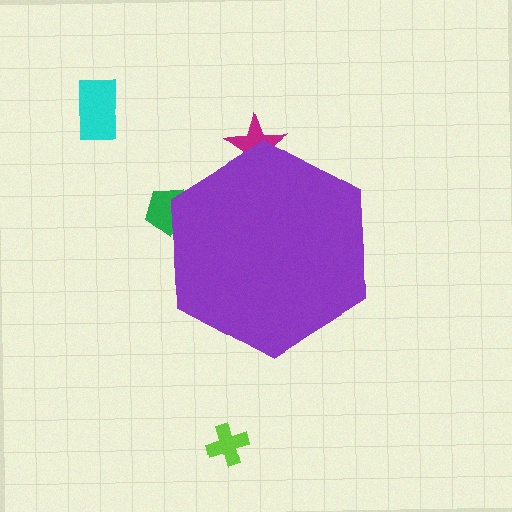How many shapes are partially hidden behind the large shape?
2 shapes are partially hidden.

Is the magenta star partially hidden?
Yes, the magenta star is partially hidden behind the purple hexagon.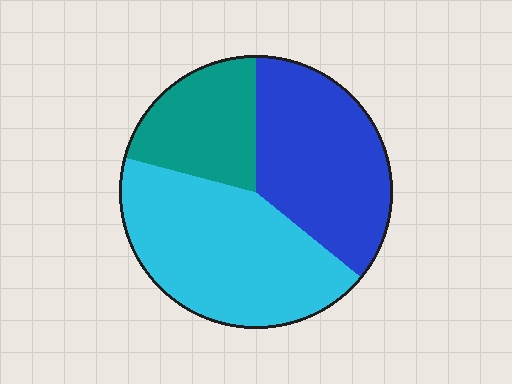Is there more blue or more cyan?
Cyan.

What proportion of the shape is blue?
Blue covers 36% of the shape.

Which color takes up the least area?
Teal, at roughly 20%.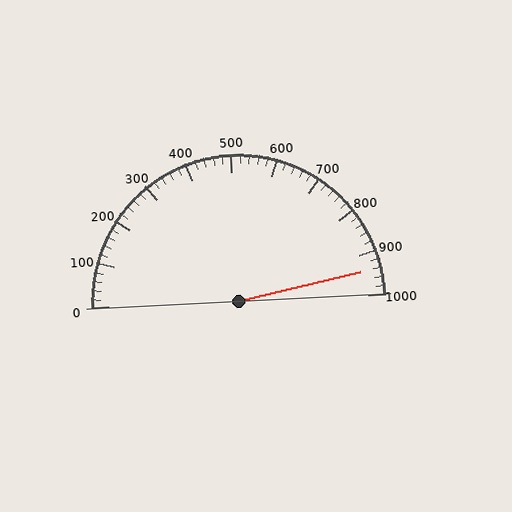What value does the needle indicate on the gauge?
The needle indicates approximately 940.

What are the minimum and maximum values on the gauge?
The gauge ranges from 0 to 1000.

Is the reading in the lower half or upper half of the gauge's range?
The reading is in the upper half of the range (0 to 1000).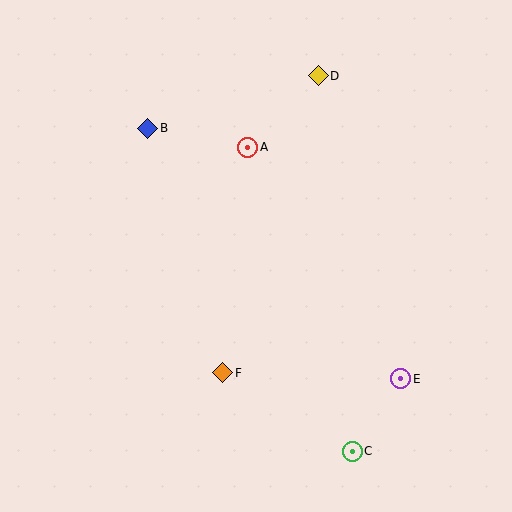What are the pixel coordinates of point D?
Point D is at (318, 76).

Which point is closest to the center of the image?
Point A at (248, 147) is closest to the center.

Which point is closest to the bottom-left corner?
Point F is closest to the bottom-left corner.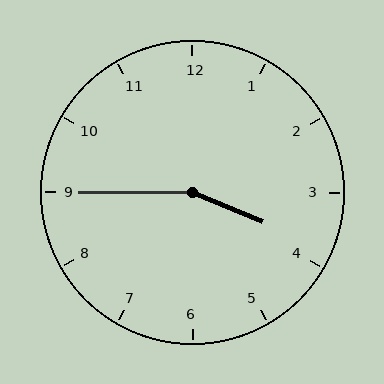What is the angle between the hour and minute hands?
Approximately 158 degrees.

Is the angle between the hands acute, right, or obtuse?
It is obtuse.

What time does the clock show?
3:45.